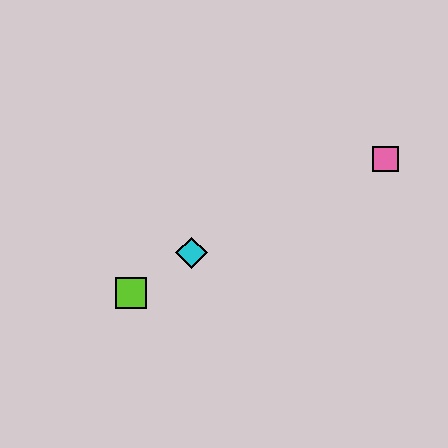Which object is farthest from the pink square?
The lime square is farthest from the pink square.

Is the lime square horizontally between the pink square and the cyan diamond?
No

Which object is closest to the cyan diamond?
The lime square is closest to the cyan diamond.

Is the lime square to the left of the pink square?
Yes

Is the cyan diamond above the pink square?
No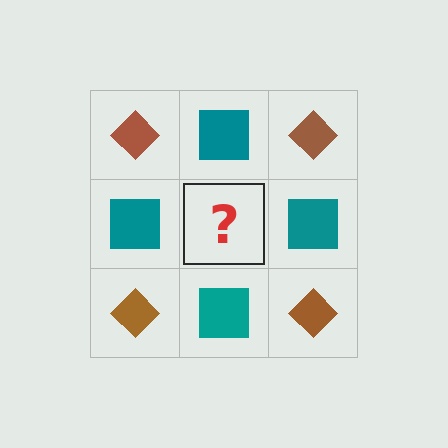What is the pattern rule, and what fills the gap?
The rule is that it alternates brown diamond and teal square in a checkerboard pattern. The gap should be filled with a brown diamond.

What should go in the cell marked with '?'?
The missing cell should contain a brown diamond.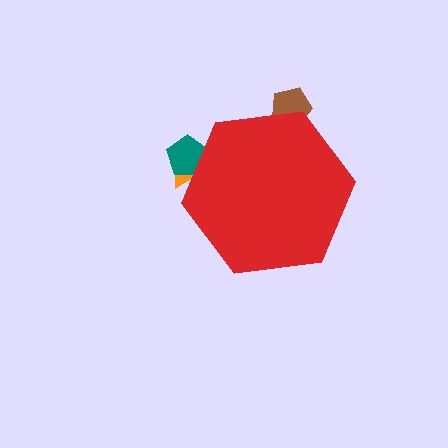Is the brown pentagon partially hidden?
Yes, the brown pentagon is partially hidden behind the red hexagon.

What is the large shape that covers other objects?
A red hexagon.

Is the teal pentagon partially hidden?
Yes, the teal pentagon is partially hidden behind the red hexagon.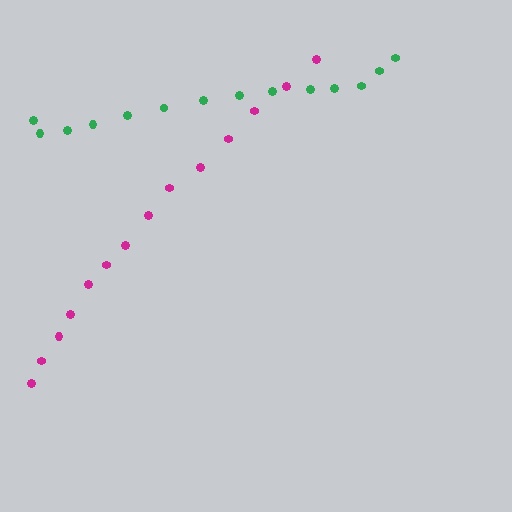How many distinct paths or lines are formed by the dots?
There are 2 distinct paths.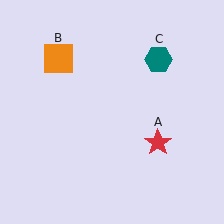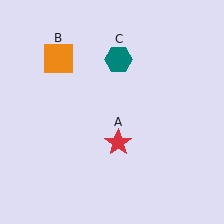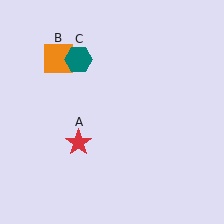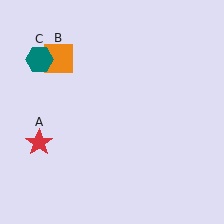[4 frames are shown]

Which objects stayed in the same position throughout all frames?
Orange square (object B) remained stationary.